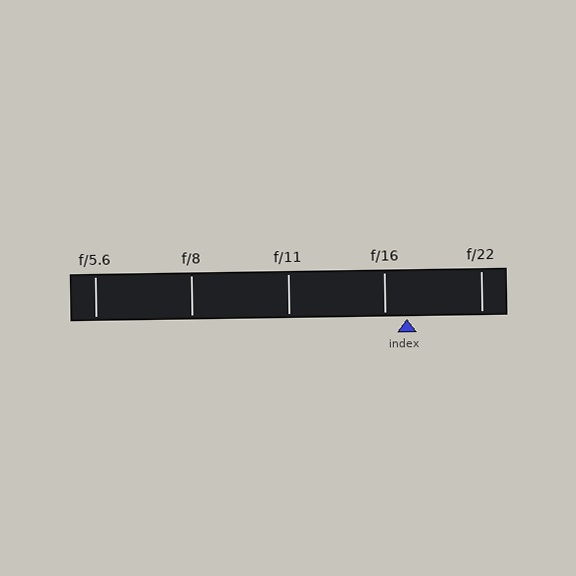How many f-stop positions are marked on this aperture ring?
There are 5 f-stop positions marked.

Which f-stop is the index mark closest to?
The index mark is closest to f/16.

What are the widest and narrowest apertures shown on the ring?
The widest aperture shown is f/5.6 and the narrowest is f/22.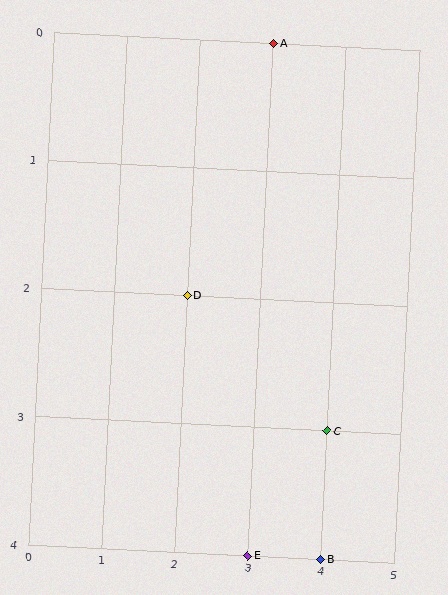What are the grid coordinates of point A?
Point A is at grid coordinates (3, 0).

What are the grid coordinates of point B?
Point B is at grid coordinates (4, 4).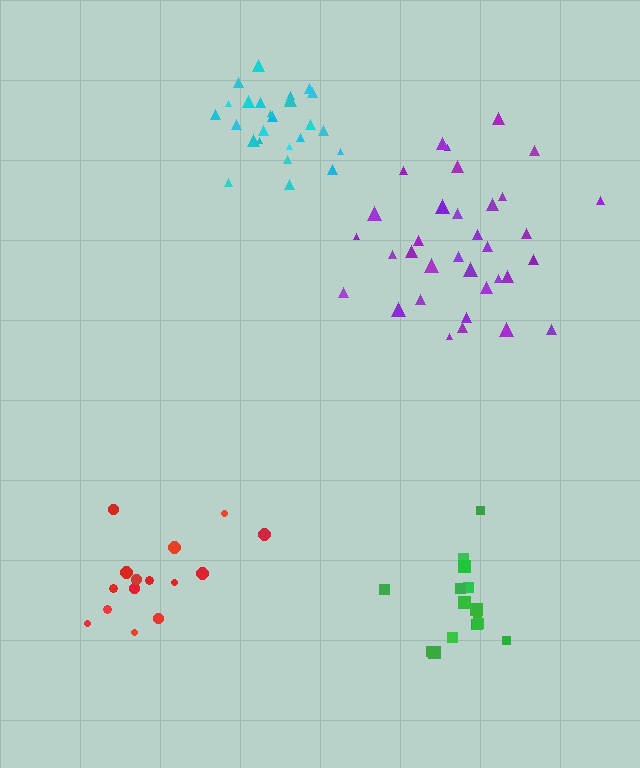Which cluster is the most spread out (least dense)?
Red.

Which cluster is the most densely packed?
Cyan.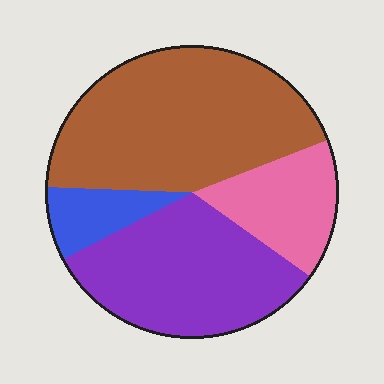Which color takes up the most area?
Brown, at roughly 45%.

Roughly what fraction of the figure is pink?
Pink takes up about one sixth (1/6) of the figure.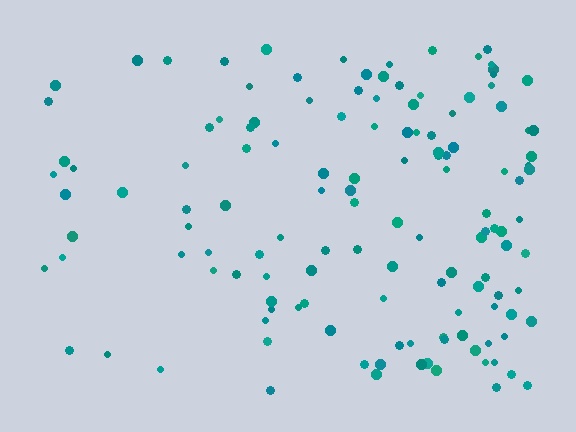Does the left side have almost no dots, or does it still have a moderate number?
Still a moderate number, just noticeably fewer than the right.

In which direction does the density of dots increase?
From left to right, with the right side densest.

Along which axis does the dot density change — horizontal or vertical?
Horizontal.